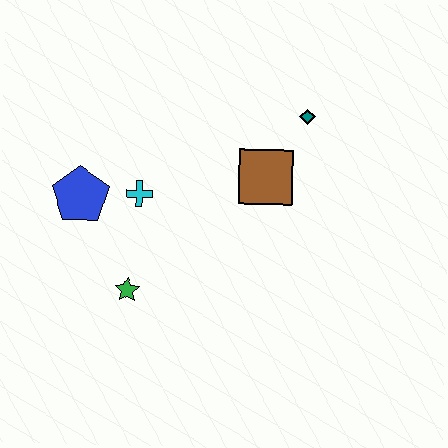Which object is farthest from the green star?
The teal diamond is farthest from the green star.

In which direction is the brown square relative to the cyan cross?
The brown square is to the right of the cyan cross.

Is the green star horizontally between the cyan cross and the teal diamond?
No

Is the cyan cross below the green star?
No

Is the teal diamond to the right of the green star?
Yes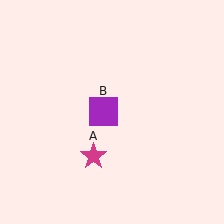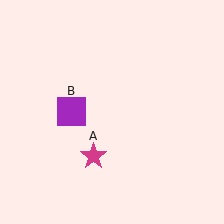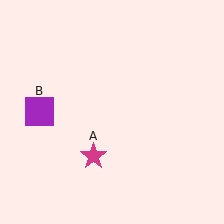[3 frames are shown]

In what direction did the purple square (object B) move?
The purple square (object B) moved left.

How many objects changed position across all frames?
1 object changed position: purple square (object B).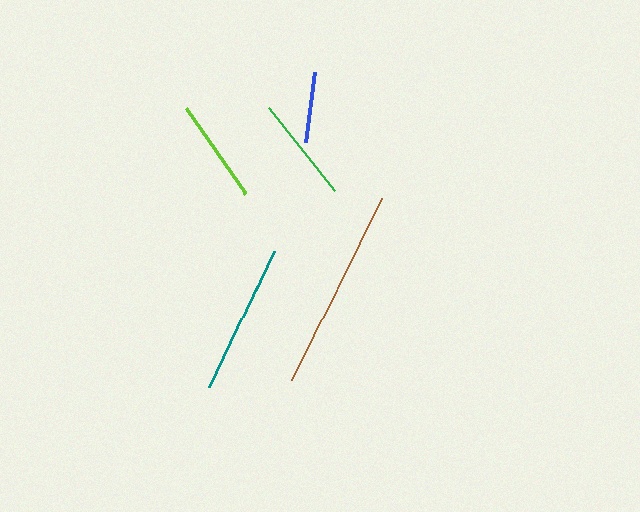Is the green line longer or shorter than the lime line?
The green line is longer than the lime line.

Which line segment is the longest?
The brown line is the longest at approximately 203 pixels.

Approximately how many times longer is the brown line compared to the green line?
The brown line is approximately 1.9 times the length of the green line.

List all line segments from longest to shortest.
From longest to shortest: brown, teal, green, lime, blue.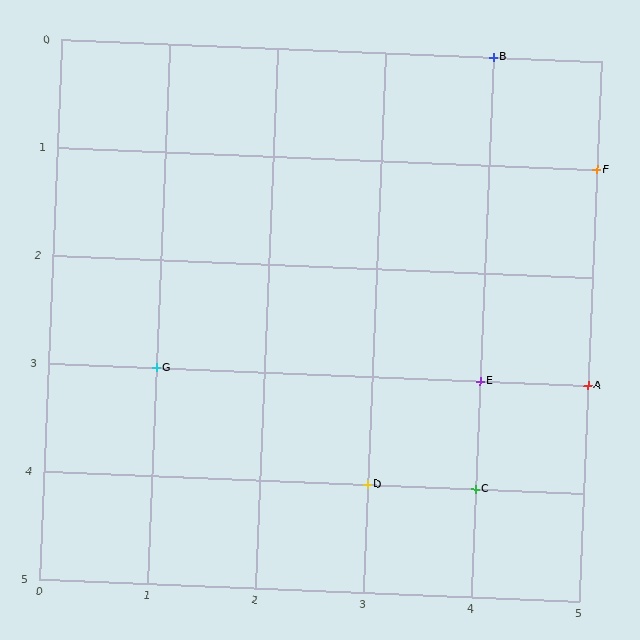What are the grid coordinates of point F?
Point F is at grid coordinates (5, 1).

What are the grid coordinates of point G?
Point G is at grid coordinates (1, 3).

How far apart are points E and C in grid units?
Points E and C are 1 row apart.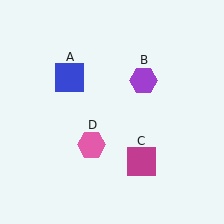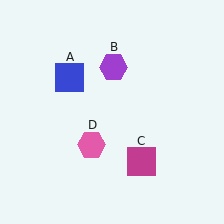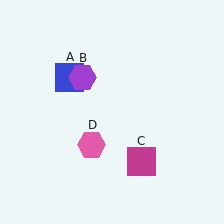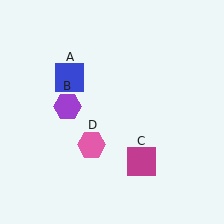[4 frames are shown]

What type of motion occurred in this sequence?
The purple hexagon (object B) rotated counterclockwise around the center of the scene.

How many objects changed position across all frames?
1 object changed position: purple hexagon (object B).